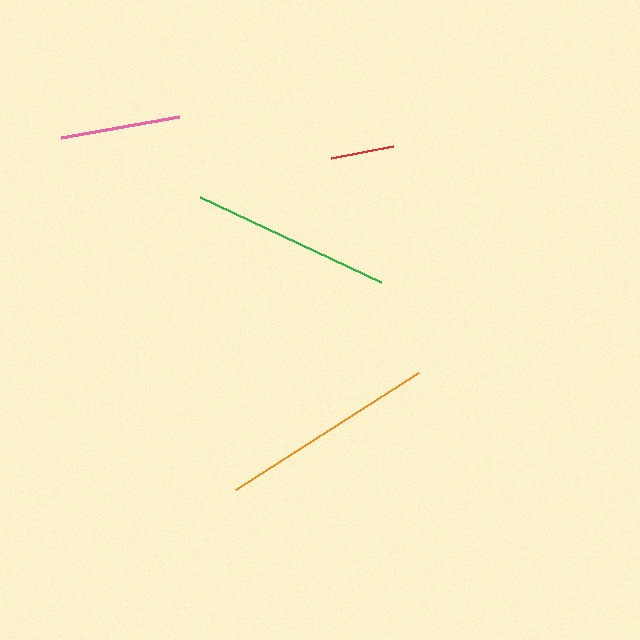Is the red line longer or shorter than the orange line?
The orange line is longer than the red line.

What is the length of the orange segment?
The orange segment is approximately 217 pixels long.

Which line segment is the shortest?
The red line is the shortest at approximately 63 pixels.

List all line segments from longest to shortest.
From longest to shortest: orange, green, pink, red.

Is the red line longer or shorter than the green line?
The green line is longer than the red line.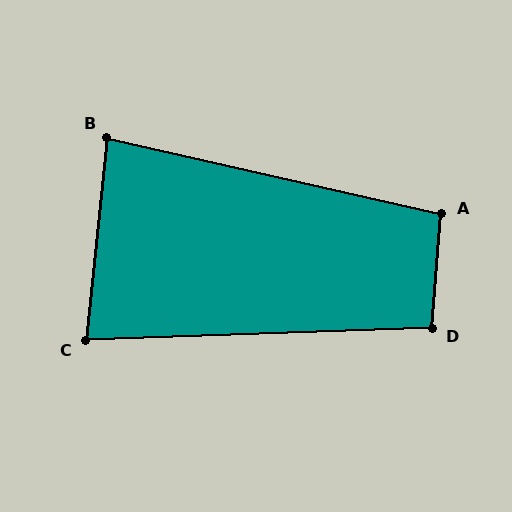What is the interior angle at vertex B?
Approximately 83 degrees (acute).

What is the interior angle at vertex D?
Approximately 97 degrees (obtuse).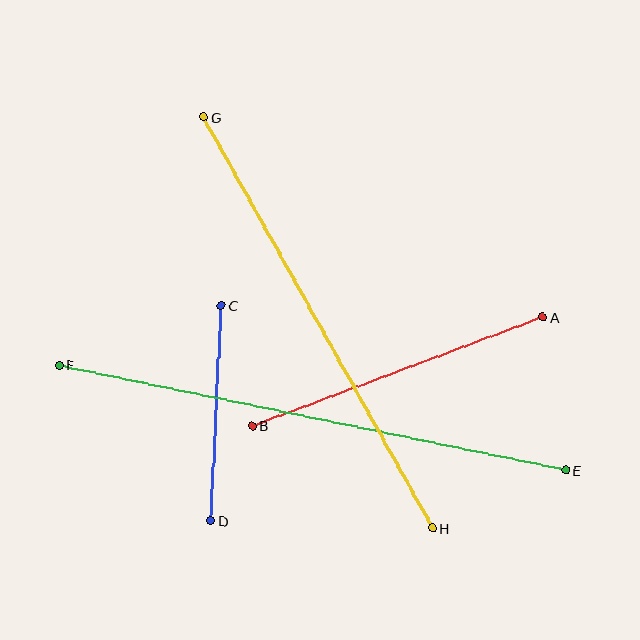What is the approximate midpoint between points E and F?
The midpoint is at approximately (313, 418) pixels.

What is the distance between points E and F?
The distance is approximately 517 pixels.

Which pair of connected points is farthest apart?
Points E and F are farthest apart.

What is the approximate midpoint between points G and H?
The midpoint is at approximately (318, 323) pixels.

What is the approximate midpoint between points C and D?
The midpoint is at approximately (216, 413) pixels.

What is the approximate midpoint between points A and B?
The midpoint is at approximately (398, 372) pixels.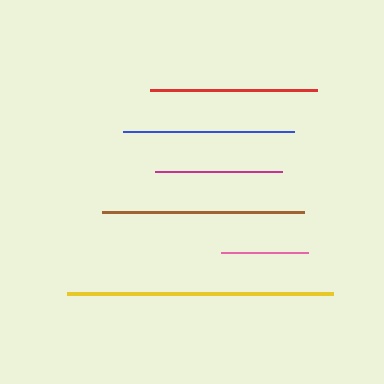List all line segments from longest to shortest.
From longest to shortest: yellow, brown, blue, red, magenta, pink.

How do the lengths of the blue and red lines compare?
The blue and red lines are approximately the same length.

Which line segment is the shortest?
The pink line is the shortest at approximately 87 pixels.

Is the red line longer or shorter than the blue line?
The blue line is longer than the red line.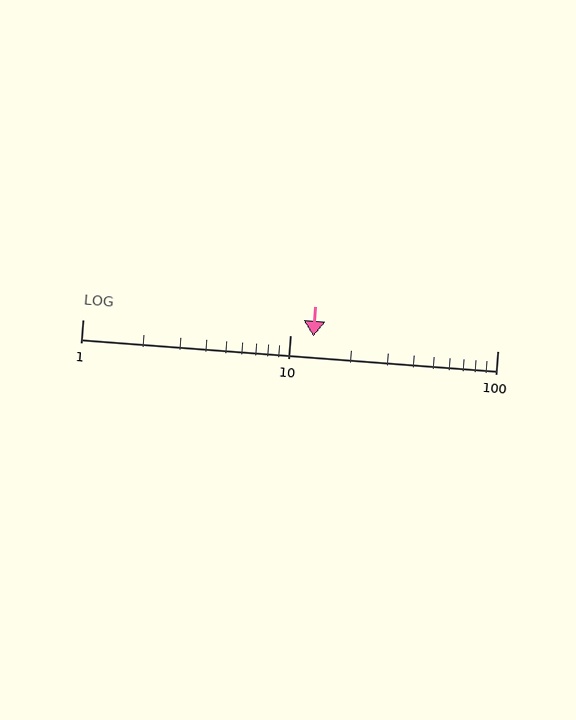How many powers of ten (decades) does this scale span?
The scale spans 2 decades, from 1 to 100.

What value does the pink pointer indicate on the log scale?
The pointer indicates approximately 13.